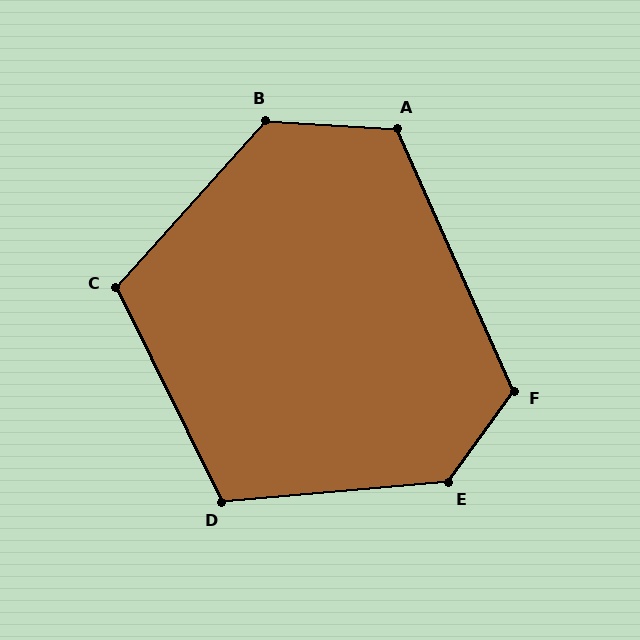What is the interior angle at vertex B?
Approximately 129 degrees (obtuse).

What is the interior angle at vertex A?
Approximately 117 degrees (obtuse).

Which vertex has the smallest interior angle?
D, at approximately 111 degrees.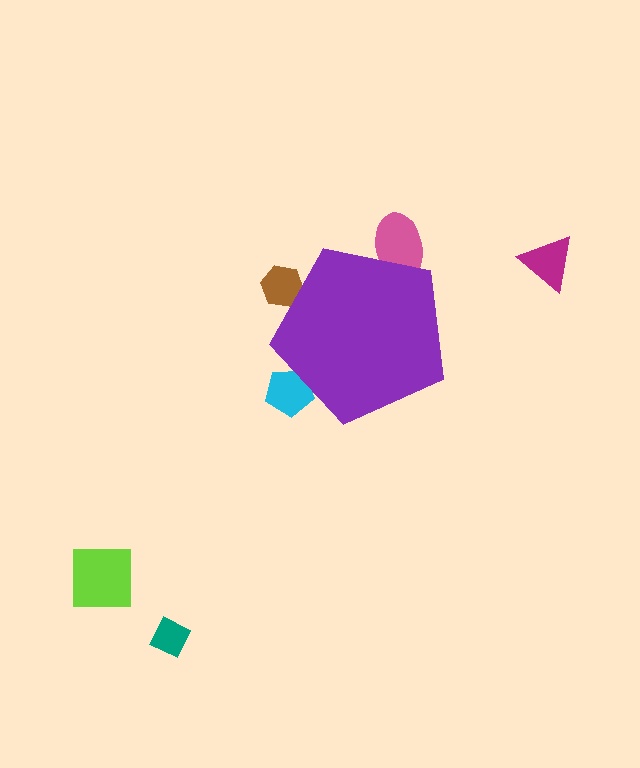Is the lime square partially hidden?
No, the lime square is fully visible.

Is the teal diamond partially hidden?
No, the teal diamond is fully visible.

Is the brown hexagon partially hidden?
Yes, the brown hexagon is partially hidden behind the purple pentagon.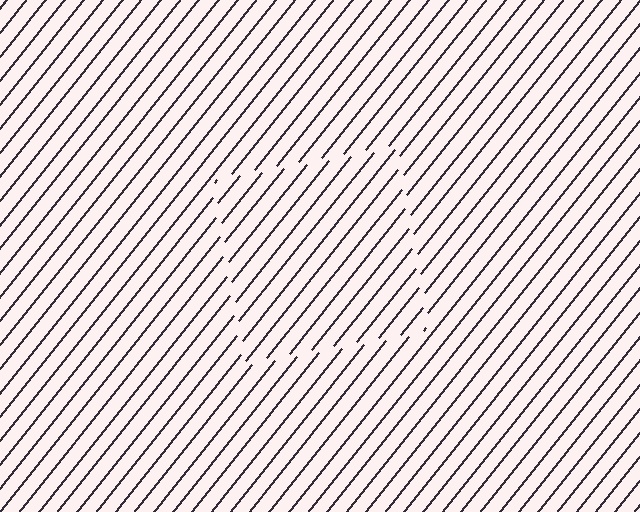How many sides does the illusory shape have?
4 sides — the line-ends trace a square.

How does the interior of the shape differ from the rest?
The interior of the shape contains the same grating, shifted by half a period — the contour is defined by the phase discontinuity where line-ends from the inner and outer gratings abut.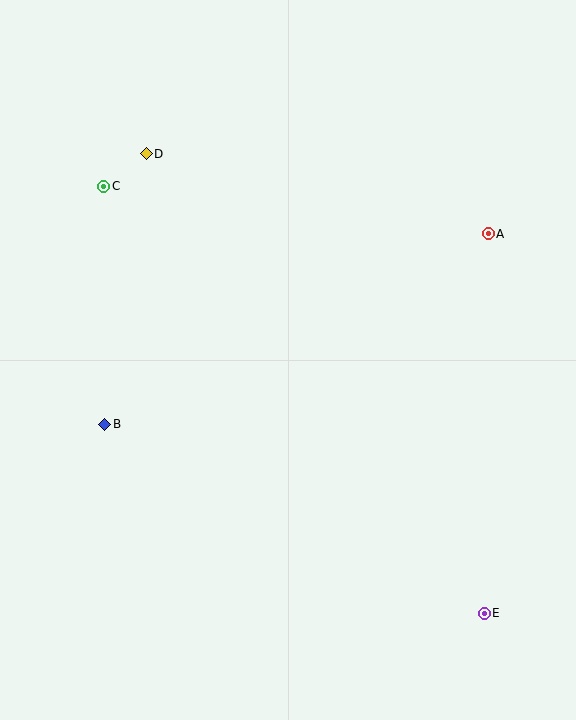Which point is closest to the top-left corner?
Point D is closest to the top-left corner.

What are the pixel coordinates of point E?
Point E is at (484, 613).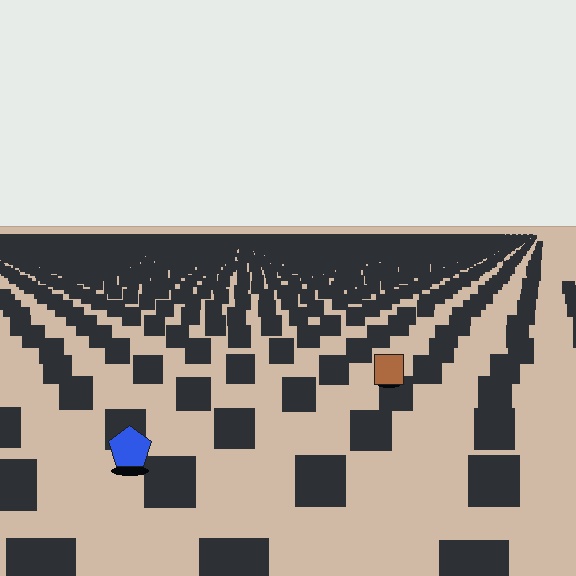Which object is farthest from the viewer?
The brown square is farthest from the viewer. It appears smaller and the ground texture around it is denser.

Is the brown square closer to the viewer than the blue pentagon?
No. The blue pentagon is closer — you can tell from the texture gradient: the ground texture is coarser near it.